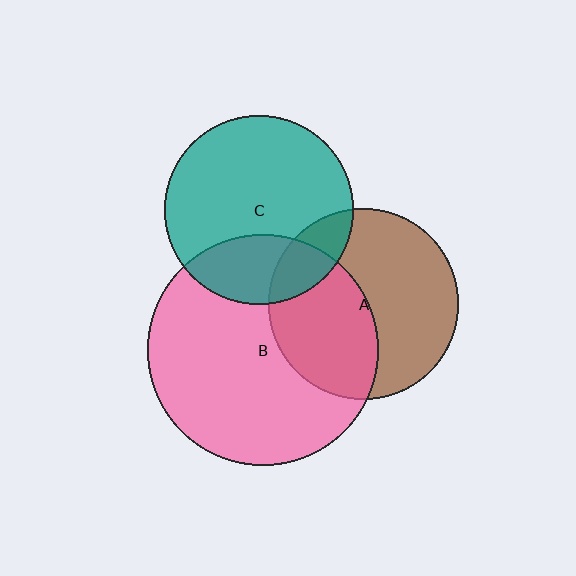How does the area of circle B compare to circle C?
Approximately 1.5 times.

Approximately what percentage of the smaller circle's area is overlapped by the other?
Approximately 15%.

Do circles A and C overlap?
Yes.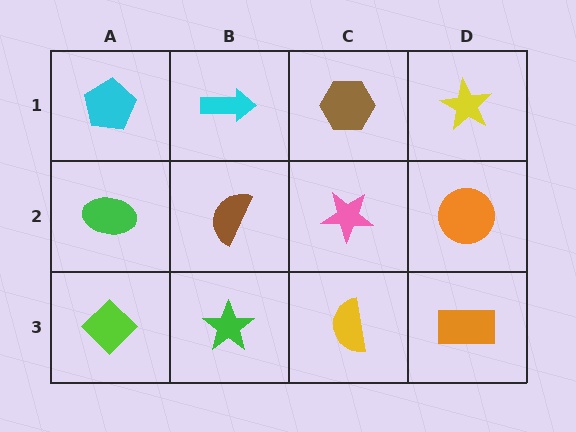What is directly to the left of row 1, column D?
A brown hexagon.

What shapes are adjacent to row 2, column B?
A cyan arrow (row 1, column B), a green star (row 3, column B), a green ellipse (row 2, column A), a pink star (row 2, column C).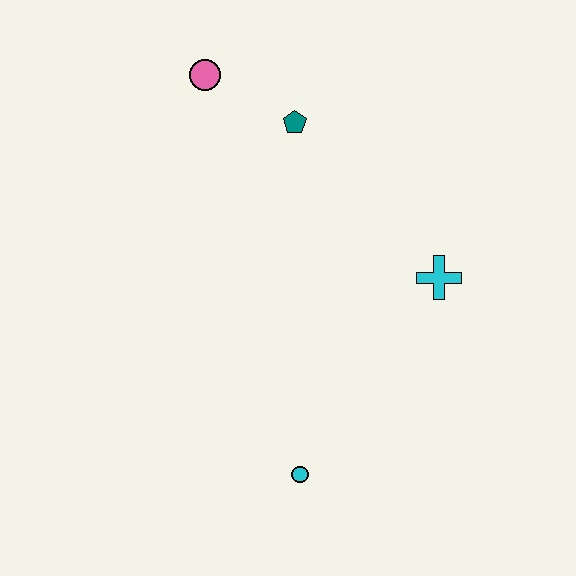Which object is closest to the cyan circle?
The cyan cross is closest to the cyan circle.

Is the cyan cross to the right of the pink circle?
Yes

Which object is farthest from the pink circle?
The cyan circle is farthest from the pink circle.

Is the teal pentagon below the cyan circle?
No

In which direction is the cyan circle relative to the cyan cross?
The cyan circle is below the cyan cross.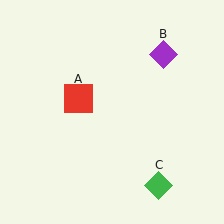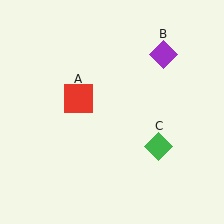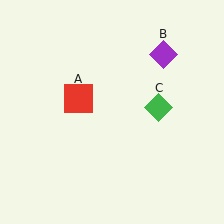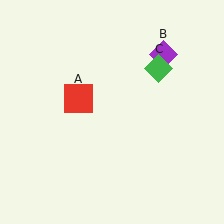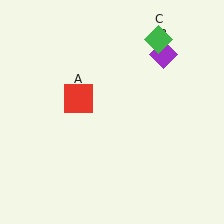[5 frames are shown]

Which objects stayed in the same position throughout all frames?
Red square (object A) and purple diamond (object B) remained stationary.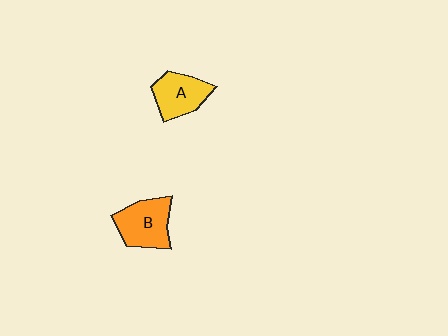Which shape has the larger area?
Shape B (orange).